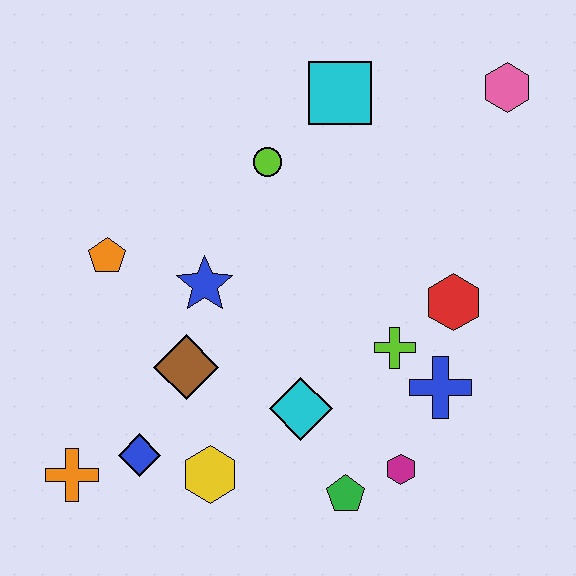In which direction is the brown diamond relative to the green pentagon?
The brown diamond is to the left of the green pentagon.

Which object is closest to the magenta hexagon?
The green pentagon is closest to the magenta hexagon.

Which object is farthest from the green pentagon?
The pink hexagon is farthest from the green pentagon.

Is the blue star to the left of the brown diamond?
No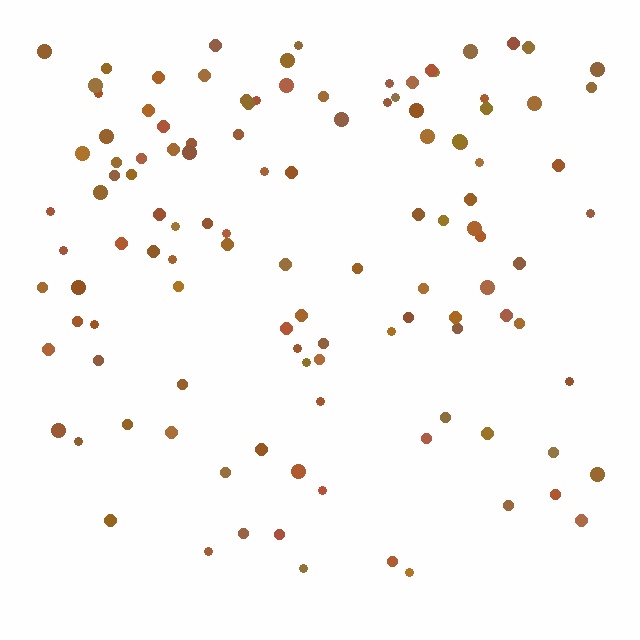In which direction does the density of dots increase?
From bottom to top, with the top side densest.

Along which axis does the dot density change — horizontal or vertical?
Vertical.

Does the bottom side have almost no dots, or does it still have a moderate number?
Still a moderate number, just noticeably fewer than the top.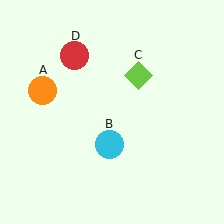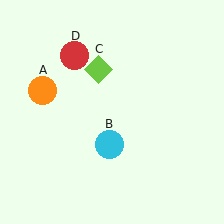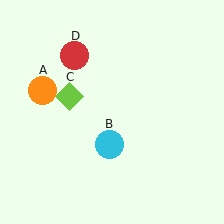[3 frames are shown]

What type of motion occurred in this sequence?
The lime diamond (object C) rotated counterclockwise around the center of the scene.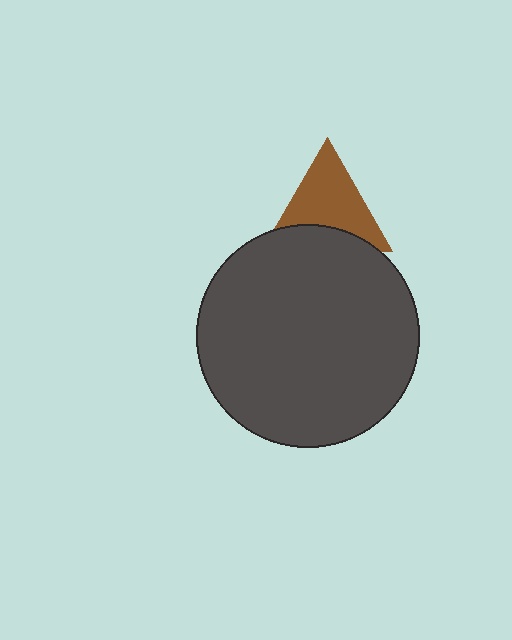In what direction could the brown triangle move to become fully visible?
The brown triangle could move up. That would shift it out from behind the dark gray circle entirely.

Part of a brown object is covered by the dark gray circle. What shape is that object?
It is a triangle.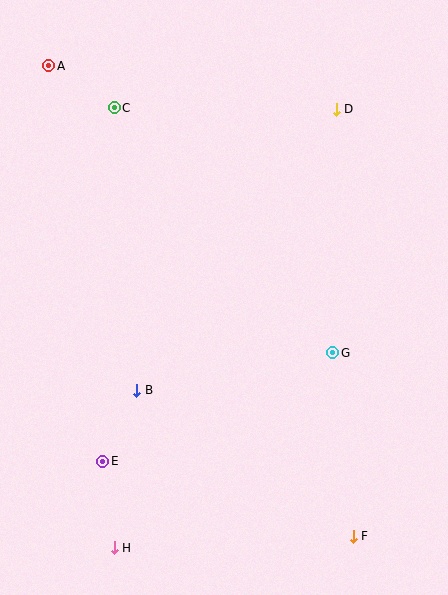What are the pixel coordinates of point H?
Point H is at (114, 548).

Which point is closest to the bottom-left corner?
Point H is closest to the bottom-left corner.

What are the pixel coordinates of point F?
Point F is at (353, 536).